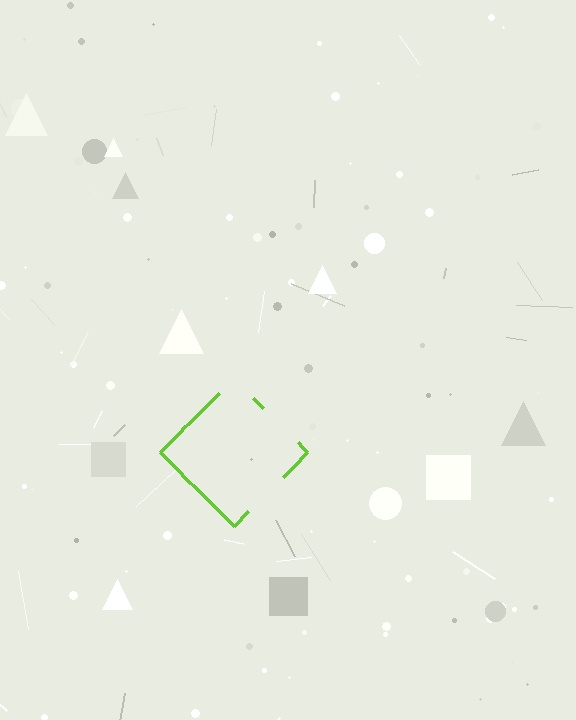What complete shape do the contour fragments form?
The contour fragments form a diamond.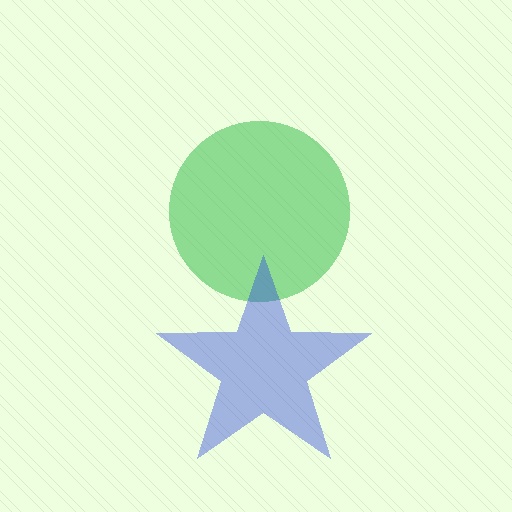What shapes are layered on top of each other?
The layered shapes are: a green circle, a blue star.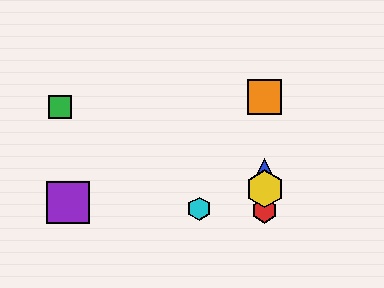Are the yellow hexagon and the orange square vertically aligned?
Yes, both are at x≈265.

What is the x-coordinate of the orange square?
The orange square is at x≈265.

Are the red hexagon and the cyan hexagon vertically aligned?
No, the red hexagon is at x≈265 and the cyan hexagon is at x≈199.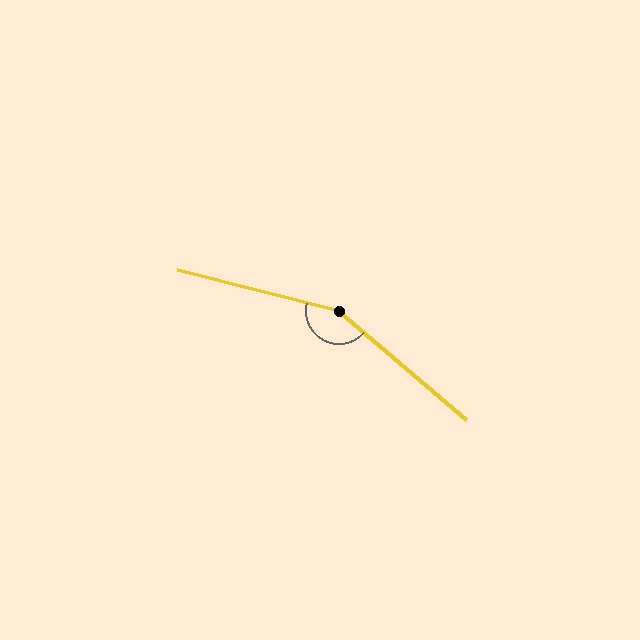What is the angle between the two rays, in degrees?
Approximately 154 degrees.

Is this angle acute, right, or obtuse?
It is obtuse.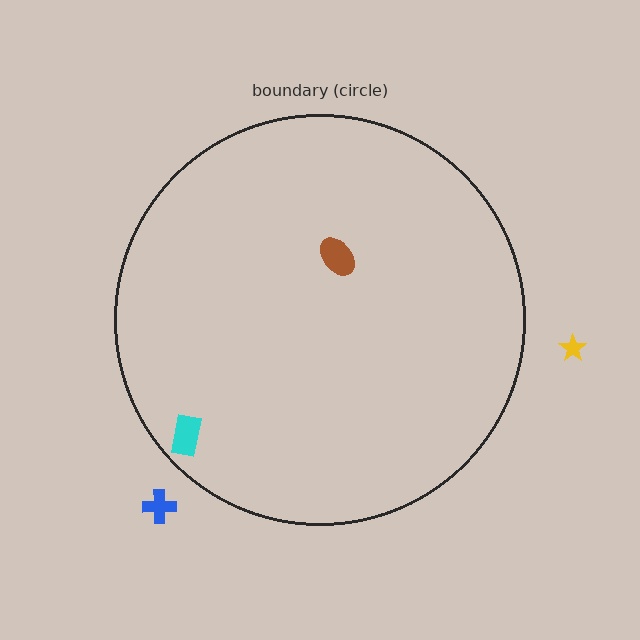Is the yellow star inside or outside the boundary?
Outside.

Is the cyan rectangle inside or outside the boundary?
Inside.